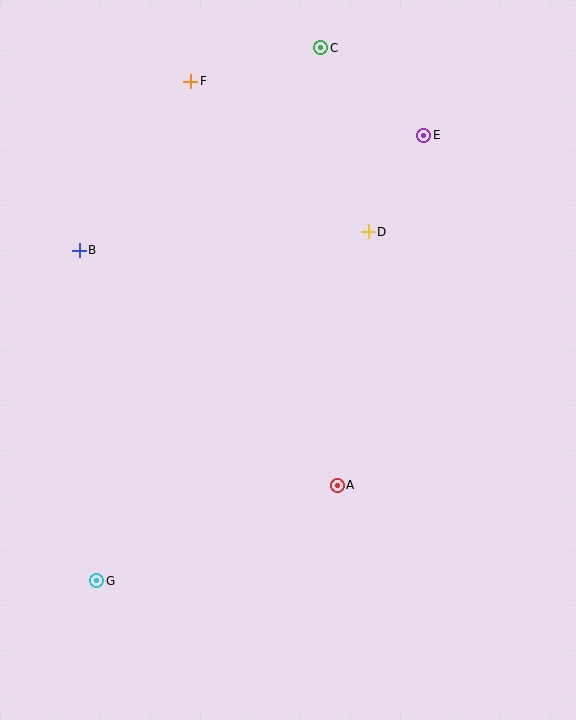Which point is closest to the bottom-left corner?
Point G is closest to the bottom-left corner.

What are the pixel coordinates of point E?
Point E is at (424, 135).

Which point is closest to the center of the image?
Point A at (337, 485) is closest to the center.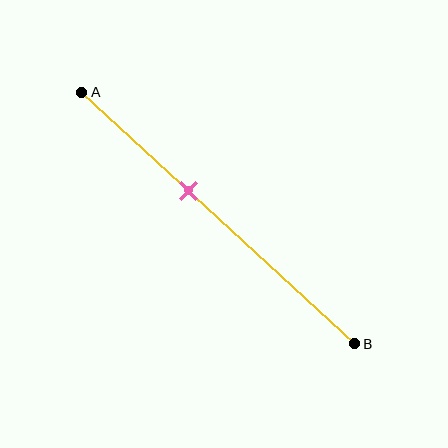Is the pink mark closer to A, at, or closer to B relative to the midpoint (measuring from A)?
The pink mark is closer to point A than the midpoint of segment AB.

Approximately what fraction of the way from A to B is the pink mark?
The pink mark is approximately 40% of the way from A to B.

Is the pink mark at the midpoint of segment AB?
No, the mark is at about 40% from A, not at the 50% midpoint.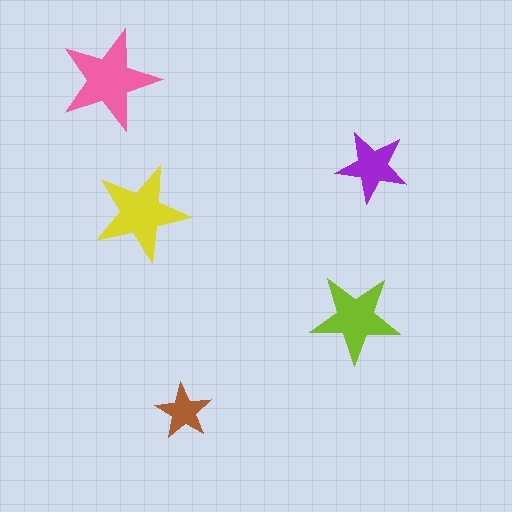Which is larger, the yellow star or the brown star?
The yellow one.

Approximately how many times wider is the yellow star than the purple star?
About 1.5 times wider.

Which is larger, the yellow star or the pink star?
The pink one.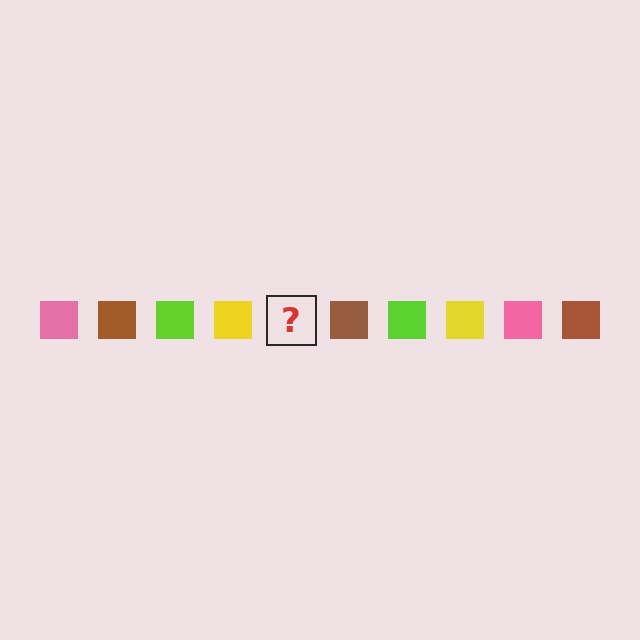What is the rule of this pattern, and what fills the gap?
The rule is that the pattern cycles through pink, brown, lime, yellow squares. The gap should be filled with a pink square.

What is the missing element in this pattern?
The missing element is a pink square.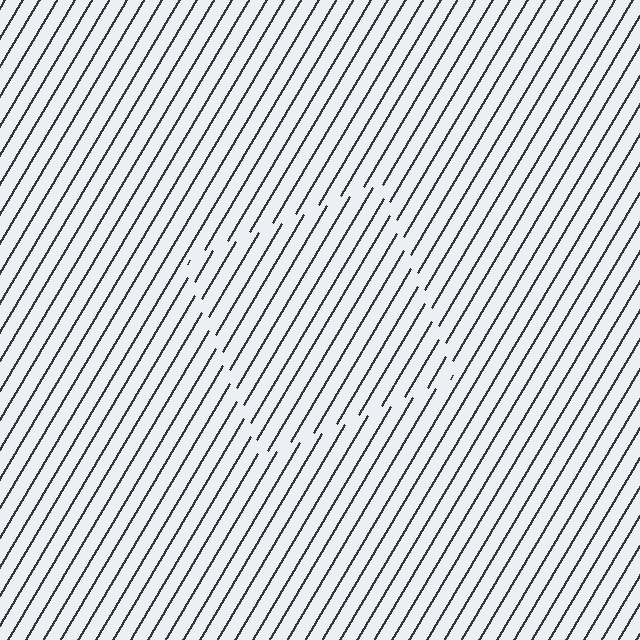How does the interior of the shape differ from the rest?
The interior of the shape contains the same grating, shifted by half a period — the contour is defined by the phase discontinuity where line-ends from the inner and outer gratings abut.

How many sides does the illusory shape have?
4 sides — the line-ends trace a square.